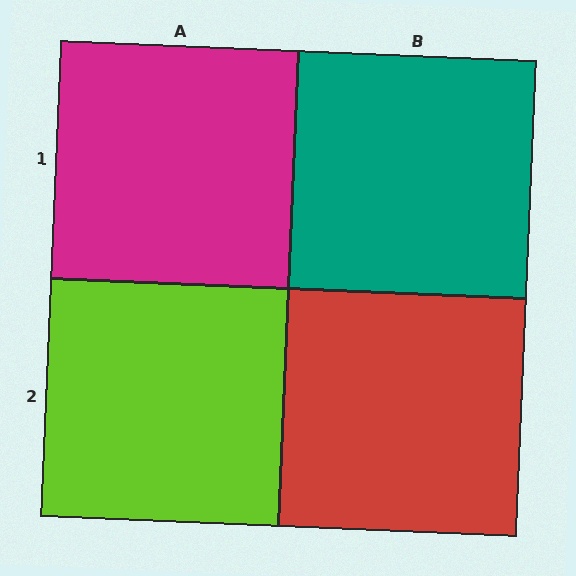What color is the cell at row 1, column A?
Magenta.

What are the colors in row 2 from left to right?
Lime, red.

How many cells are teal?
1 cell is teal.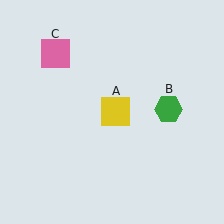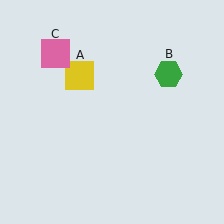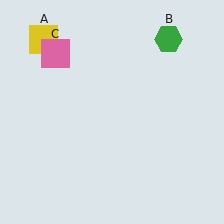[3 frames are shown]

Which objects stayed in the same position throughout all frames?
Pink square (object C) remained stationary.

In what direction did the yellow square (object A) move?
The yellow square (object A) moved up and to the left.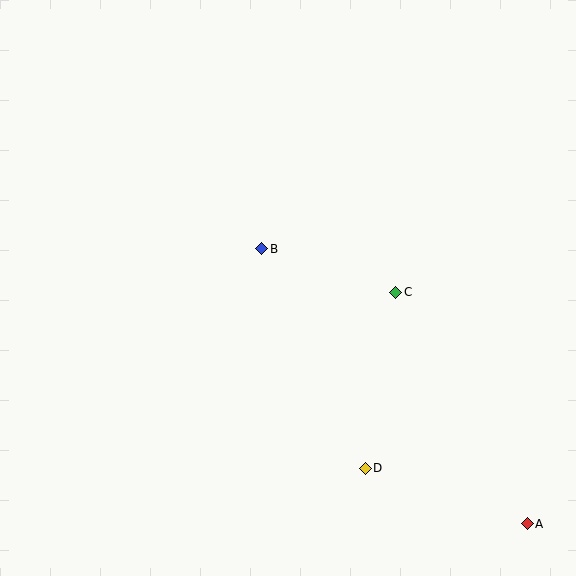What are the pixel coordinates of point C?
Point C is at (396, 292).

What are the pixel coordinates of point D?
Point D is at (365, 468).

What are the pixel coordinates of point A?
Point A is at (527, 524).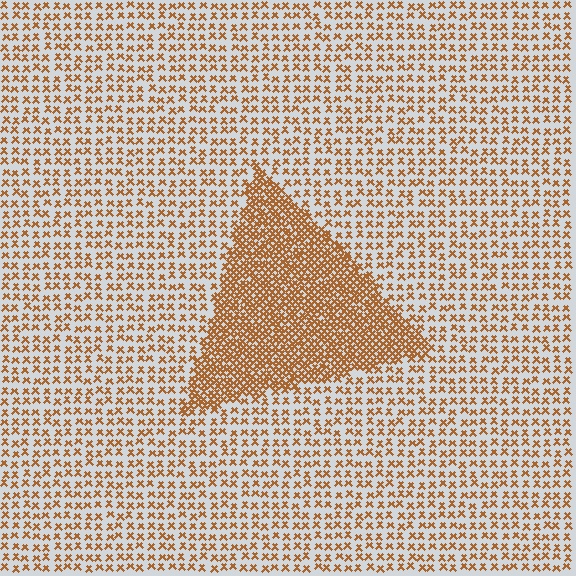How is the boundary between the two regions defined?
The boundary is defined by a change in element density (approximately 2.6x ratio). All elements are the same color, size, and shape.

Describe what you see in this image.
The image contains small brown elements arranged at two different densities. A triangle-shaped region is visible where the elements are more densely packed than the surrounding area.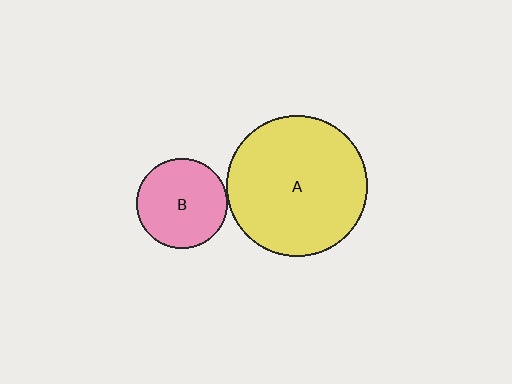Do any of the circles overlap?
No, none of the circles overlap.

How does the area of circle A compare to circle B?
Approximately 2.5 times.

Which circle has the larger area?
Circle A (yellow).